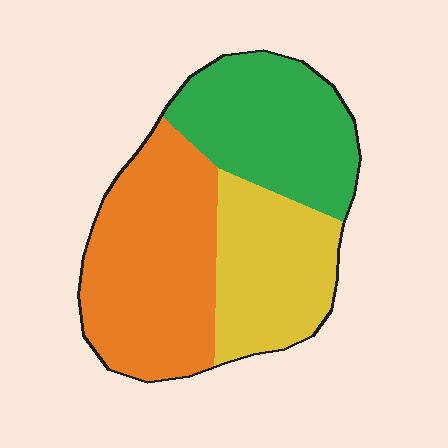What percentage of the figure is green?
Green takes up about one third (1/3) of the figure.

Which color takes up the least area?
Yellow, at roughly 25%.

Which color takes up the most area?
Orange, at roughly 40%.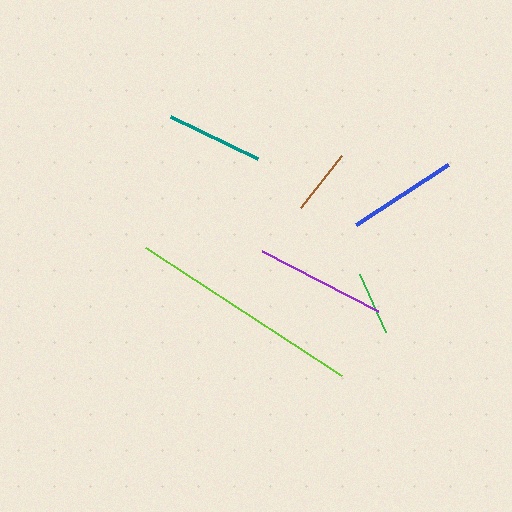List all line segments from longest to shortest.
From longest to shortest: lime, purple, blue, teal, brown, green.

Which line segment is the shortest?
The green line is the shortest at approximately 64 pixels.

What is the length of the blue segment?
The blue segment is approximately 109 pixels long.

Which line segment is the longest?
The lime line is the longest at approximately 233 pixels.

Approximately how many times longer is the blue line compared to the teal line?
The blue line is approximately 1.1 times the length of the teal line.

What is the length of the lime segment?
The lime segment is approximately 233 pixels long.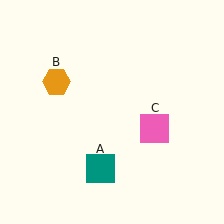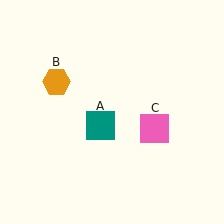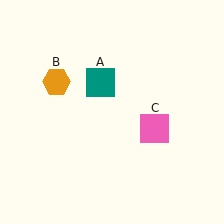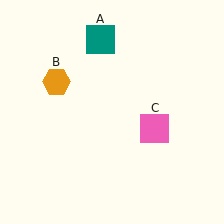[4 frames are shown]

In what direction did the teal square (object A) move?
The teal square (object A) moved up.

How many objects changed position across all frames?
1 object changed position: teal square (object A).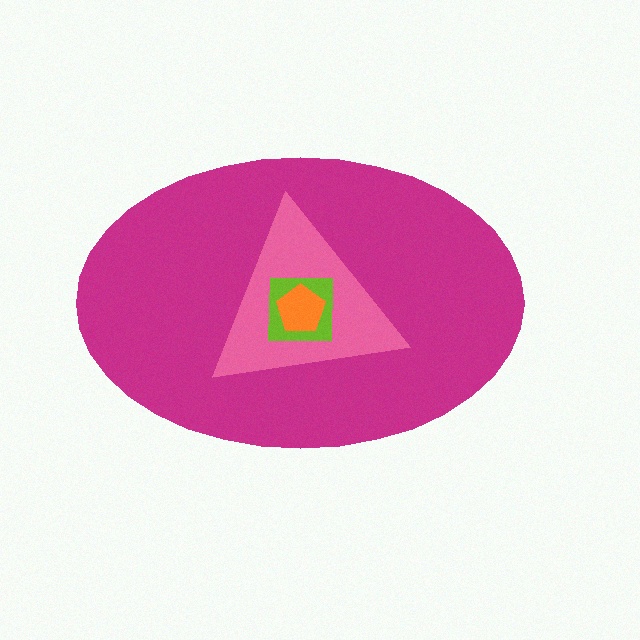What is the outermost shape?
The magenta ellipse.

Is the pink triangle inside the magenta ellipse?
Yes.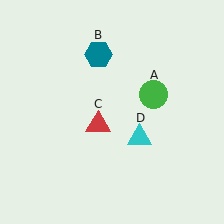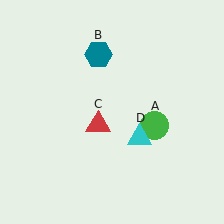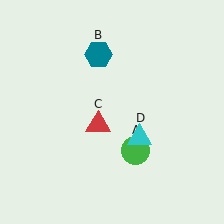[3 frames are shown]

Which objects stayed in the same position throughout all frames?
Teal hexagon (object B) and red triangle (object C) and cyan triangle (object D) remained stationary.